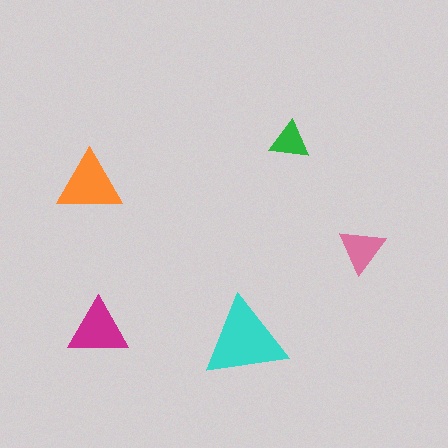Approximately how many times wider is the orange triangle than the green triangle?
About 1.5 times wider.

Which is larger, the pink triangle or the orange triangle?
The orange one.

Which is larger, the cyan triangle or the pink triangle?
The cyan one.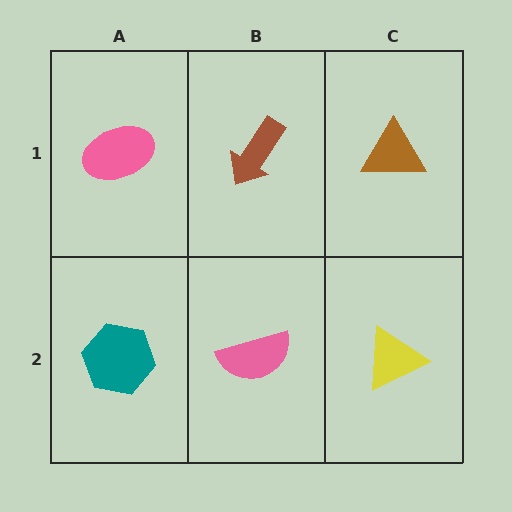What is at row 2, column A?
A teal hexagon.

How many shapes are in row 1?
3 shapes.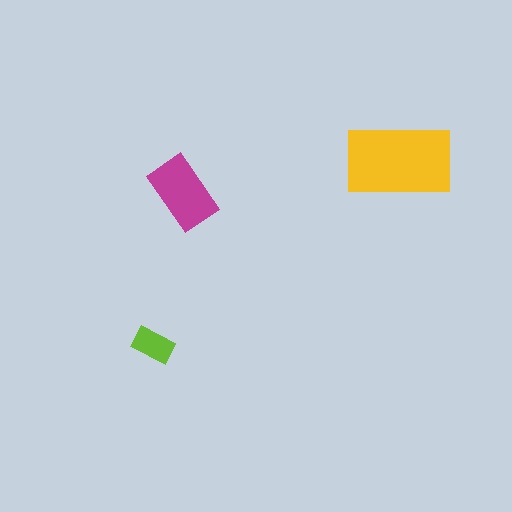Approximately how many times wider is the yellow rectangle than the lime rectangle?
About 2.5 times wider.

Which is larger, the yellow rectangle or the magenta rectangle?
The yellow one.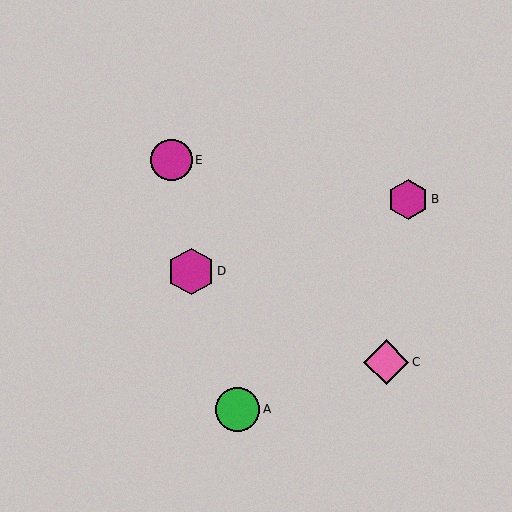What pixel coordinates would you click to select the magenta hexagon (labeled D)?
Click at (191, 271) to select the magenta hexagon D.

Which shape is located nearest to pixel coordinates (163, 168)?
The magenta circle (labeled E) at (172, 160) is nearest to that location.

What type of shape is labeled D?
Shape D is a magenta hexagon.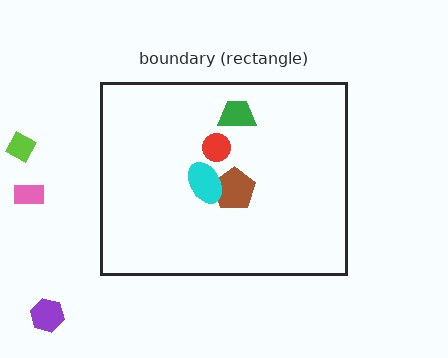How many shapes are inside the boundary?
4 inside, 3 outside.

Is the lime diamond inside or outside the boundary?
Outside.